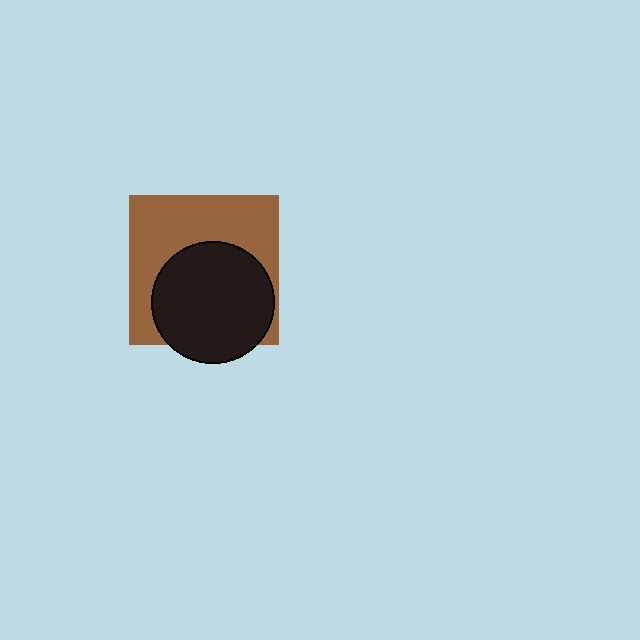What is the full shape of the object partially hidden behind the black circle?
The partially hidden object is a brown square.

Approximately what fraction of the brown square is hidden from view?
Roughly 48% of the brown square is hidden behind the black circle.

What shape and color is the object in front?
The object in front is a black circle.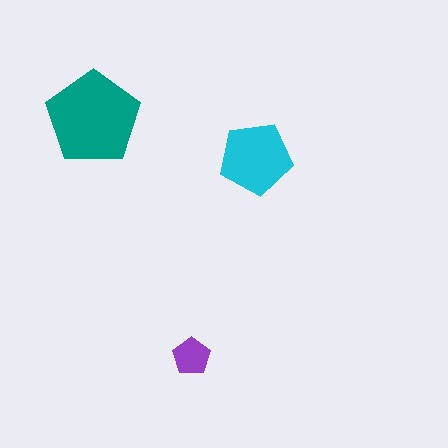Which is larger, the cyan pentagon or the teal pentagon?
The teal one.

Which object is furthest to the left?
The teal pentagon is leftmost.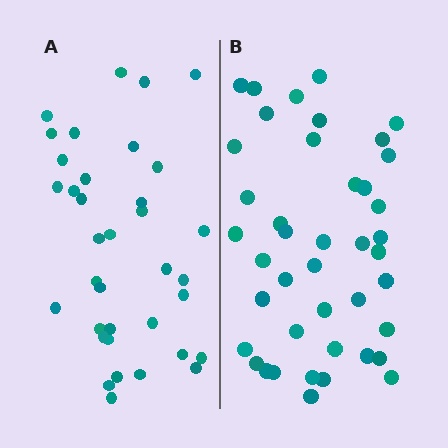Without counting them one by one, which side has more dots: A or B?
Region B (the right region) has more dots.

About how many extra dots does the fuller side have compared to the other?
Region B has about 6 more dots than region A.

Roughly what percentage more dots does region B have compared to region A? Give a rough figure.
About 15% more.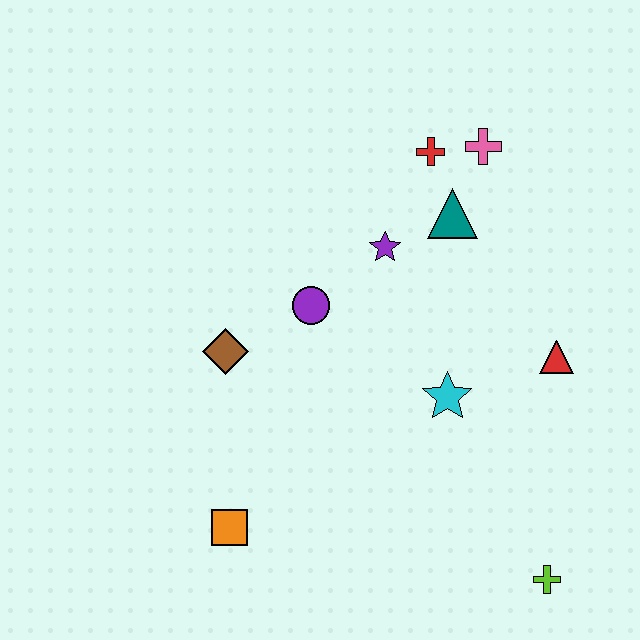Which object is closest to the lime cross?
The cyan star is closest to the lime cross.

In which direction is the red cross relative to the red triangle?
The red cross is above the red triangle.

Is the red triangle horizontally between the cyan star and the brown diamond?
No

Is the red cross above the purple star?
Yes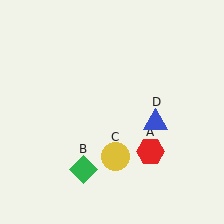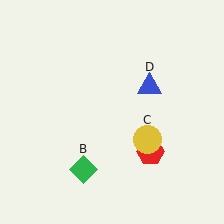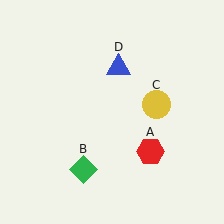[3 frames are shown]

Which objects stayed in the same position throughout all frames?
Red hexagon (object A) and green diamond (object B) remained stationary.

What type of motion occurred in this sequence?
The yellow circle (object C), blue triangle (object D) rotated counterclockwise around the center of the scene.